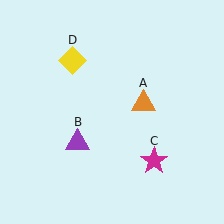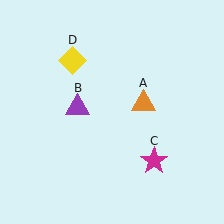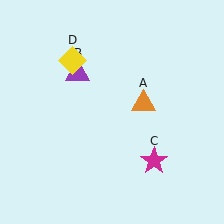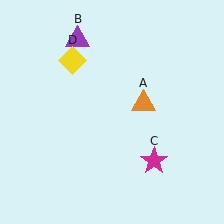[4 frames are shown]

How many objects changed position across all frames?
1 object changed position: purple triangle (object B).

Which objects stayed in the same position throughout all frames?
Orange triangle (object A) and magenta star (object C) and yellow diamond (object D) remained stationary.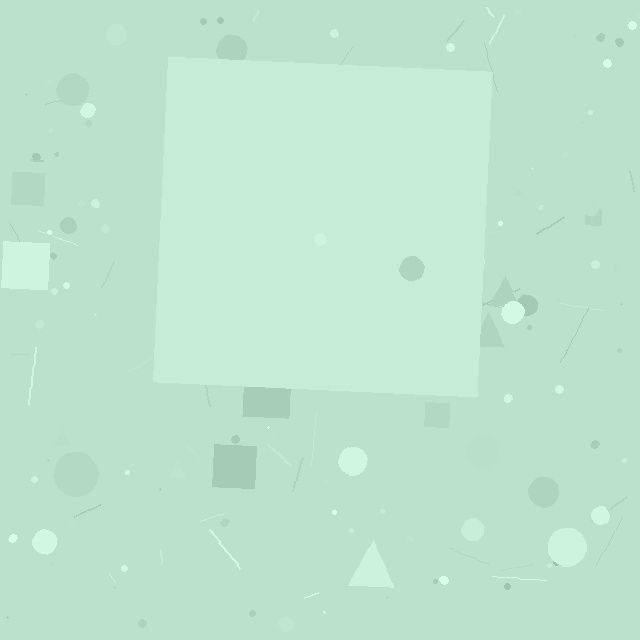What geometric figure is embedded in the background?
A square is embedded in the background.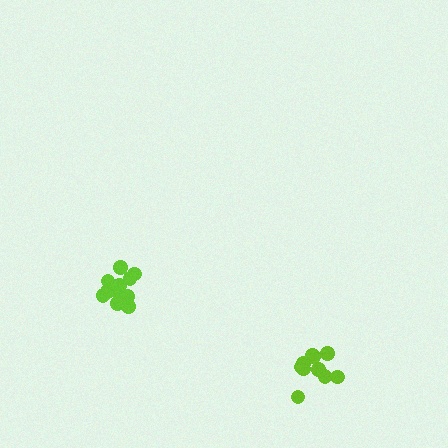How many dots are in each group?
Group 1: 12 dots, Group 2: 10 dots (22 total).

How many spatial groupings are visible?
There are 2 spatial groupings.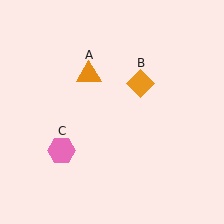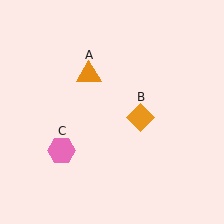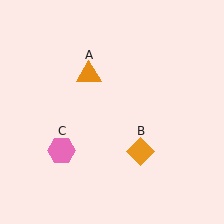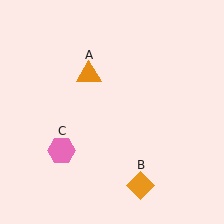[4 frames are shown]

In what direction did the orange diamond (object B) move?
The orange diamond (object B) moved down.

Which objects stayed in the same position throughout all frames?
Orange triangle (object A) and pink hexagon (object C) remained stationary.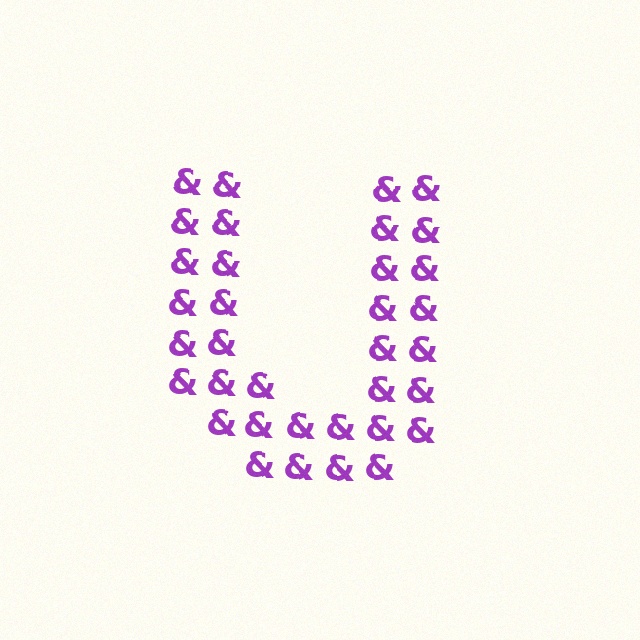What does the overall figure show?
The overall figure shows the letter U.